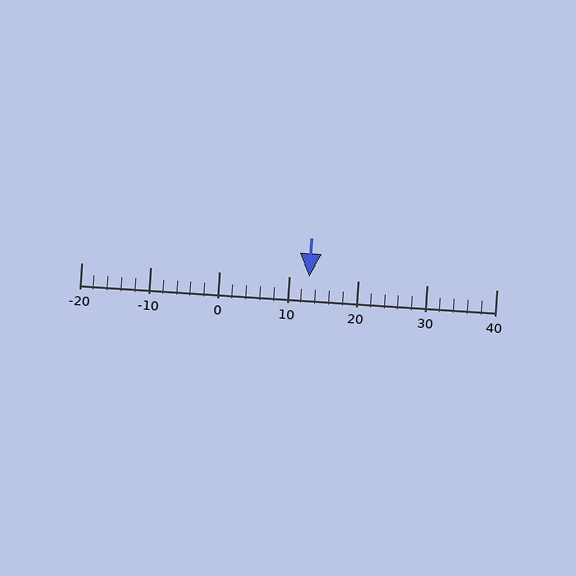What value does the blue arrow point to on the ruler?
The blue arrow points to approximately 13.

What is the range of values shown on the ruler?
The ruler shows values from -20 to 40.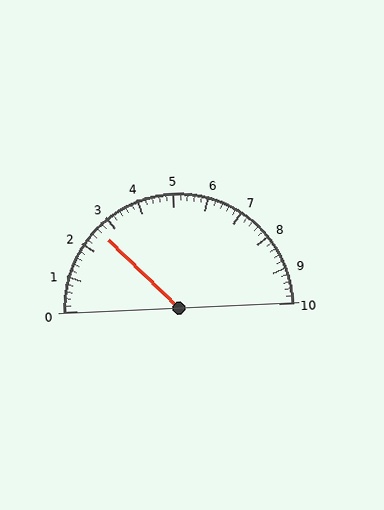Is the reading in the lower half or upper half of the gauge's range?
The reading is in the lower half of the range (0 to 10).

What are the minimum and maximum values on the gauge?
The gauge ranges from 0 to 10.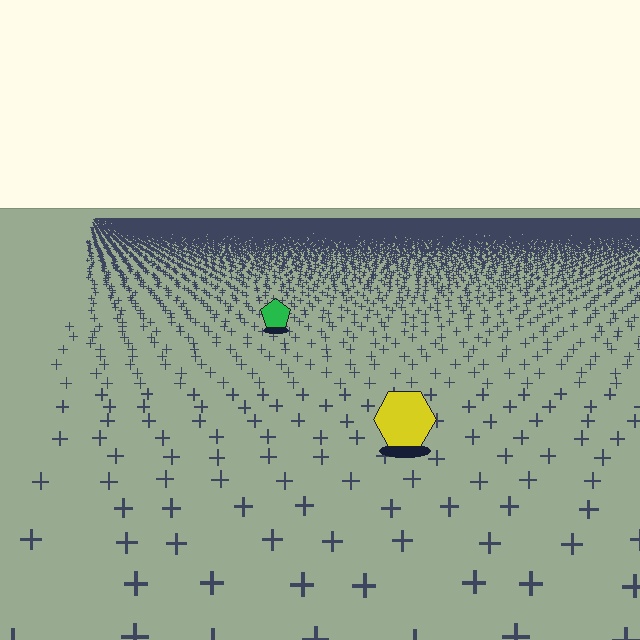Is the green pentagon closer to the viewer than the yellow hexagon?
No. The yellow hexagon is closer — you can tell from the texture gradient: the ground texture is coarser near it.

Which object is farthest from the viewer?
The green pentagon is farthest from the viewer. It appears smaller and the ground texture around it is denser.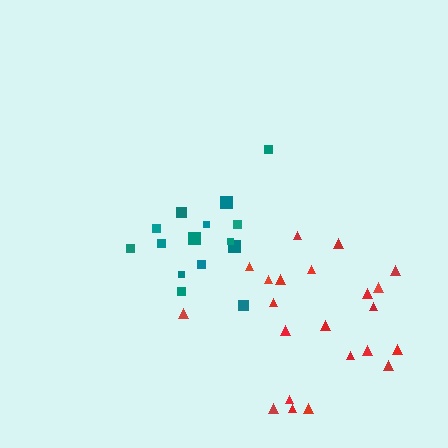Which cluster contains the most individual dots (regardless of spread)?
Red (22).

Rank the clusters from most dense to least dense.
teal, red.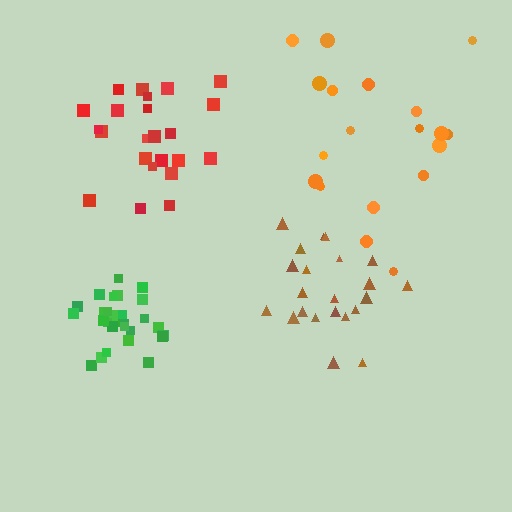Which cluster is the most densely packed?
Green.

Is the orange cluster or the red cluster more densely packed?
Red.